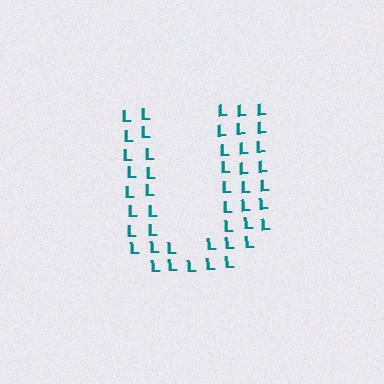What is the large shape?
The large shape is the letter U.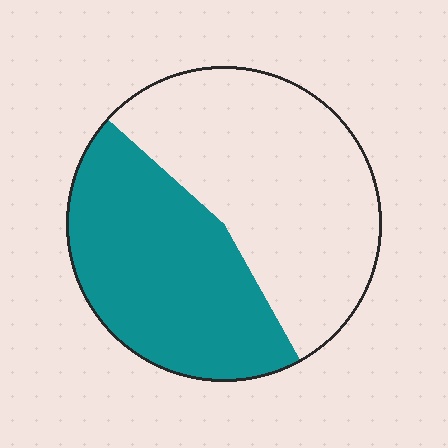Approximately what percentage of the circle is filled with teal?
Approximately 45%.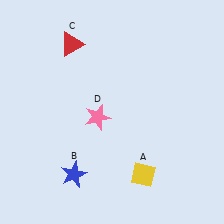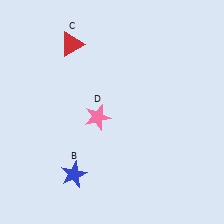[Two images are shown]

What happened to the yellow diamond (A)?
The yellow diamond (A) was removed in Image 2. It was in the bottom-right area of Image 1.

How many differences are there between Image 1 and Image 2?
There is 1 difference between the two images.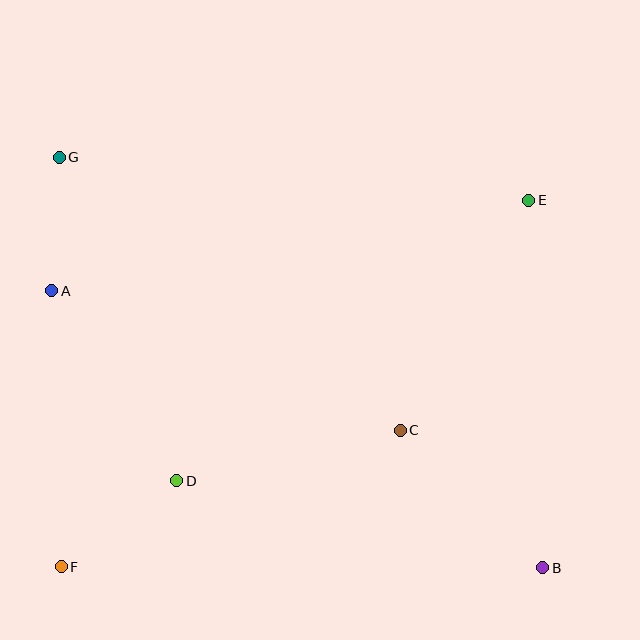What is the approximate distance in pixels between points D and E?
The distance between D and E is approximately 450 pixels.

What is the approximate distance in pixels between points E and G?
The distance between E and G is approximately 471 pixels.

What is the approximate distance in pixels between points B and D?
The distance between B and D is approximately 376 pixels.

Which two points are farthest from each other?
Points B and G are farthest from each other.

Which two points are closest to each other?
Points A and G are closest to each other.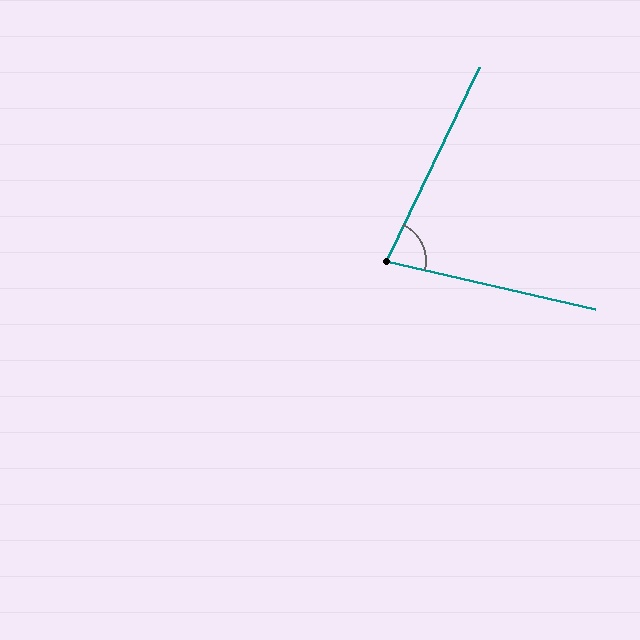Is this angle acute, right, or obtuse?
It is acute.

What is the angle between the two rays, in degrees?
Approximately 77 degrees.